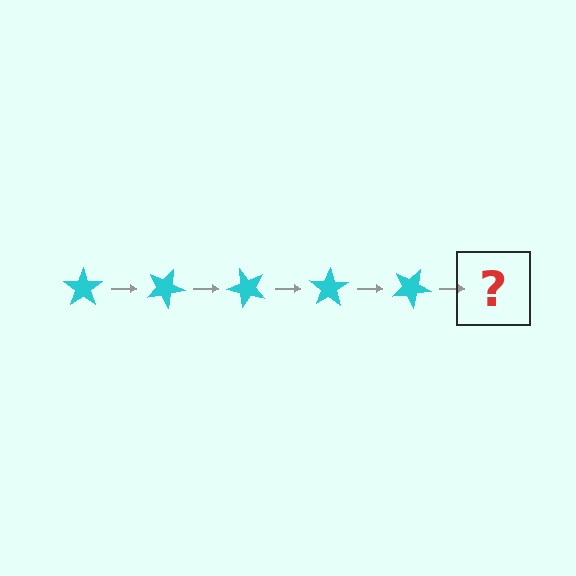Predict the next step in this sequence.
The next step is a cyan star rotated 125 degrees.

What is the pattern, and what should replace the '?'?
The pattern is that the star rotates 25 degrees each step. The '?' should be a cyan star rotated 125 degrees.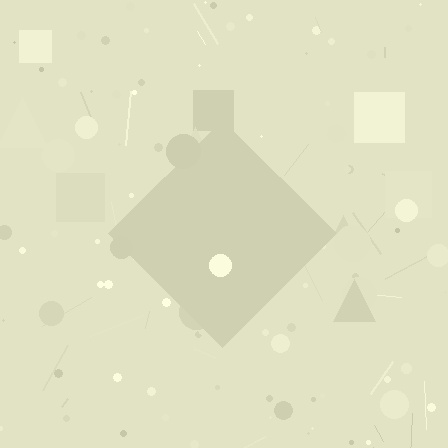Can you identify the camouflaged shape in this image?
The camouflaged shape is a diamond.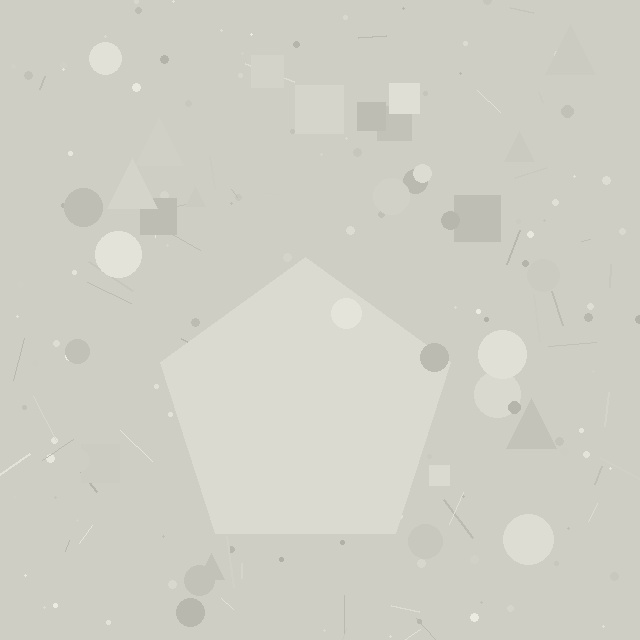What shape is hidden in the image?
A pentagon is hidden in the image.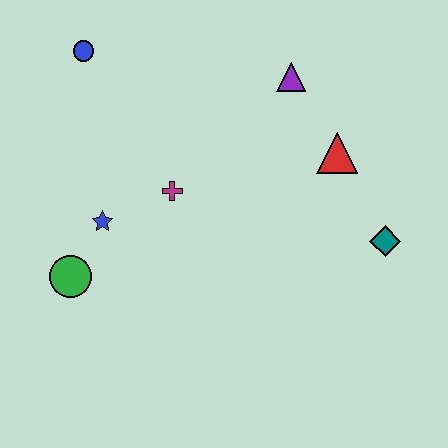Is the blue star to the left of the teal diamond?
Yes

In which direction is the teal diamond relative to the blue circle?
The teal diamond is to the right of the blue circle.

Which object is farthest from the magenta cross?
The teal diamond is farthest from the magenta cross.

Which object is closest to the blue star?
The green circle is closest to the blue star.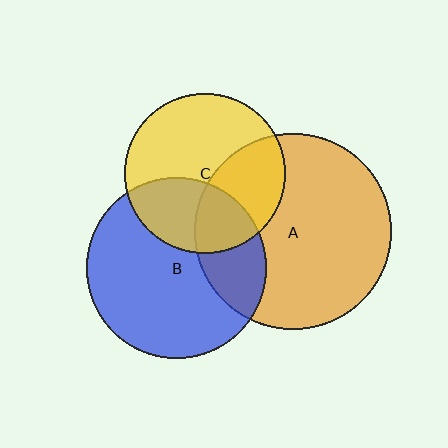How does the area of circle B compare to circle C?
Approximately 1.3 times.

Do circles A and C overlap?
Yes.